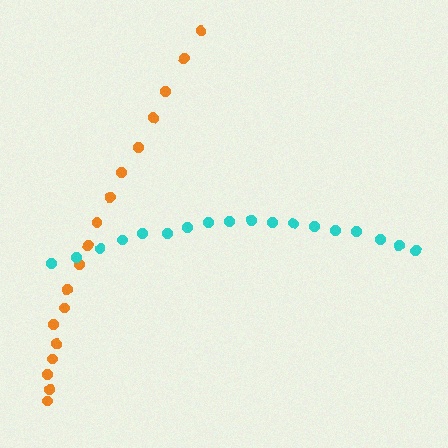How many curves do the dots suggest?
There are 2 distinct paths.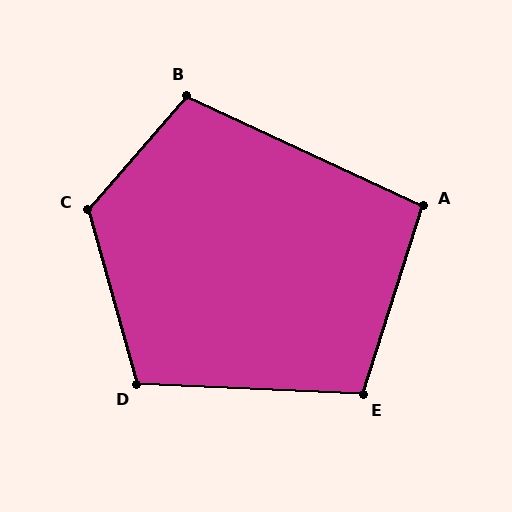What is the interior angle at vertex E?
Approximately 105 degrees (obtuse).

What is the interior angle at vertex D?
Approximately 108 degrees (obtuse).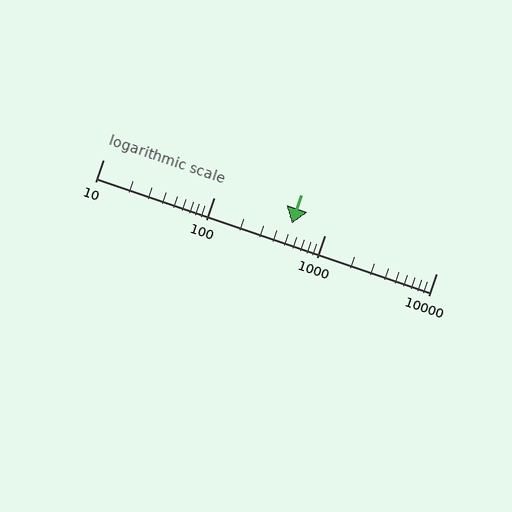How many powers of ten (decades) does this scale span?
The scale spans 3 decades, from 10 to 10000.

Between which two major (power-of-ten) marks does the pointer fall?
The pointer is between 100 and 1000.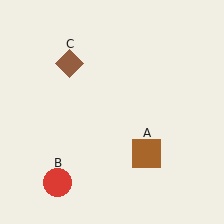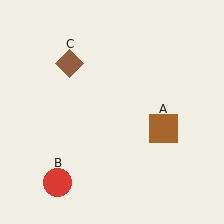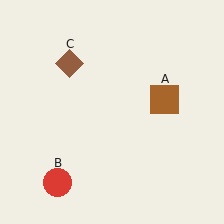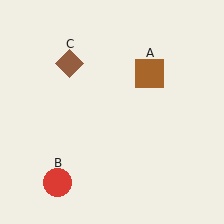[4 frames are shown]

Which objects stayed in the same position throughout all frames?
Red circle (object B) and brown diamond (object C) remained stationary.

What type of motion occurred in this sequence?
The brown square (object A) rotated counterclockwise around the center of the scene.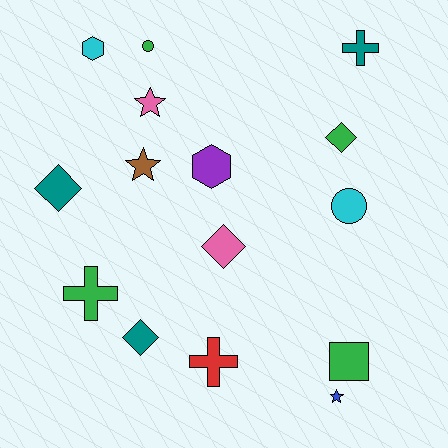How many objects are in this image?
There are 15 objects.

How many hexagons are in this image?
There are 2 hexagons.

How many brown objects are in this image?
There is 1 brown object.